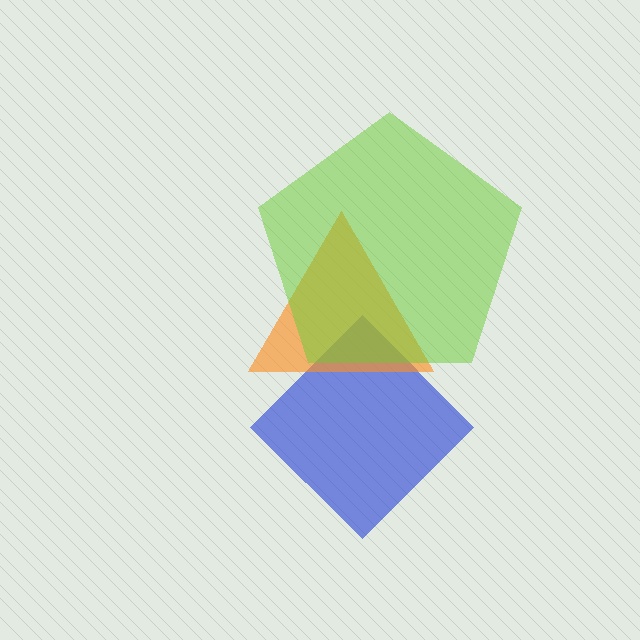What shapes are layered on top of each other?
The layered shapes are: a blue diamond, an orange triangle, a lime pentagon.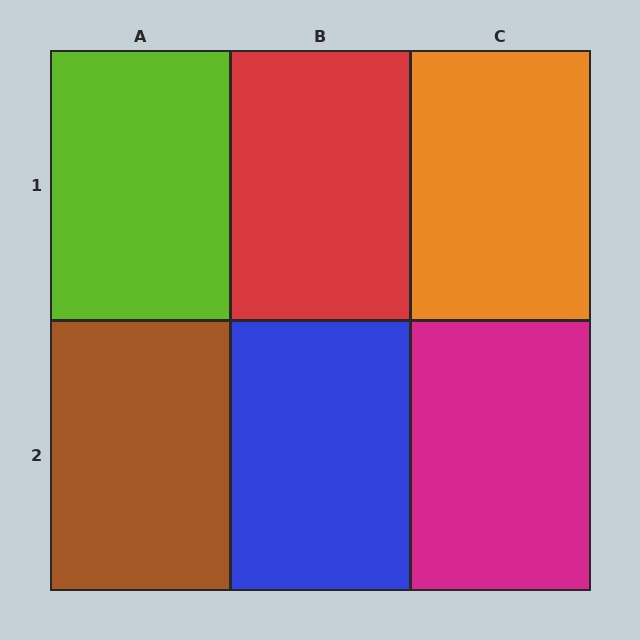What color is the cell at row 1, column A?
Lime.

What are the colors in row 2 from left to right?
Brown, blue, magenta.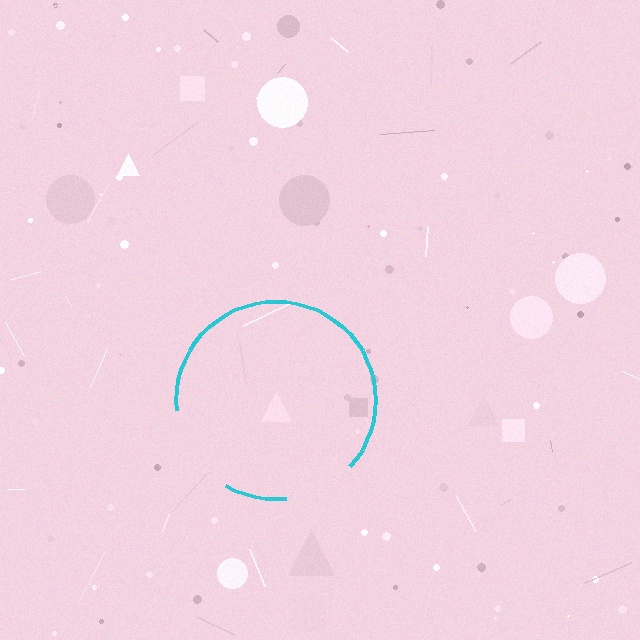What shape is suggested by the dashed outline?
The dashed outline suggests a circle.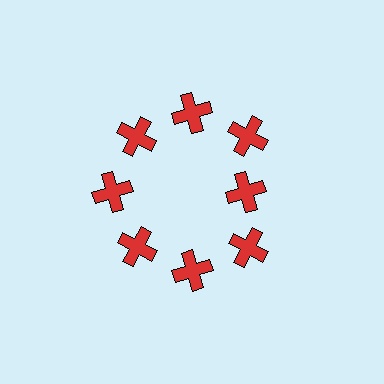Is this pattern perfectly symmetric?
No. The 8 red crosses are arranged in a ring, but one element near the 3 o'clock position is pulled inward toward the center, breaking the 8-fold rotational symmetry.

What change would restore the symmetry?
The symmetry would be restored by moving it outward, back onto the ring so that all 8 crosses sit at equal angles and equal distance from the center.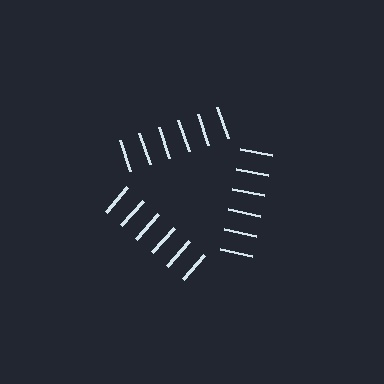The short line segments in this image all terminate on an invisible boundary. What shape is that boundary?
An illusory triangle — the line segments terminate on its edges but no continuous stroke is drawn.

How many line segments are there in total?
18 — 6 along each of the 3 edges.